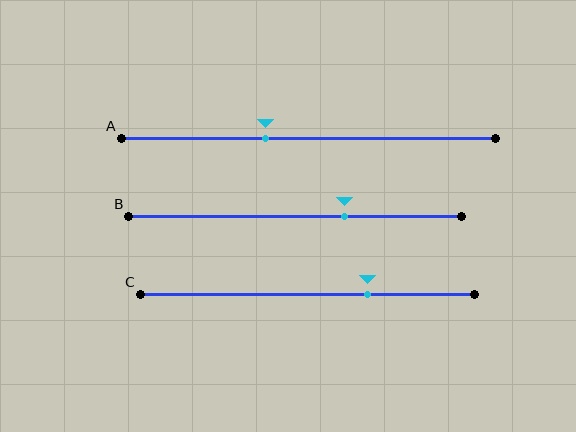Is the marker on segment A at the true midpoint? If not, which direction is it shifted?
No, the marker on segment A is shifted to the left by about 12% of the segment length.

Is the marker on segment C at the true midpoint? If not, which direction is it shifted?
No, the marker on segment C is shifted to the right by about 18% of the segment length.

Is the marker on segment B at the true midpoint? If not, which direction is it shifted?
No, the marker on segment B is shifted to the right by about 15% of the segment length.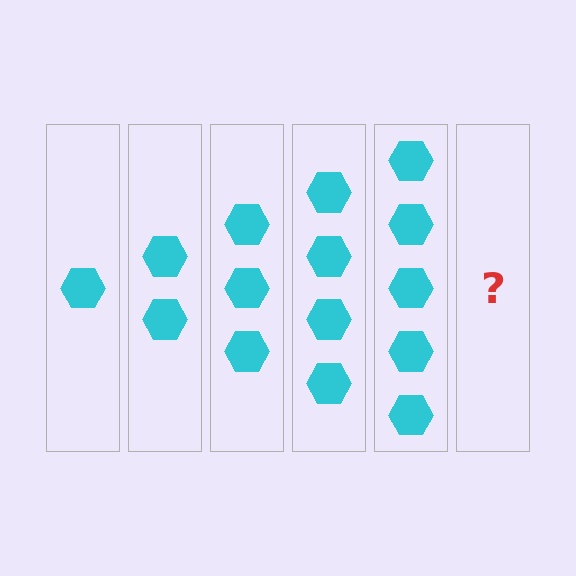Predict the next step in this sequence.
The next step is 6 hexagons.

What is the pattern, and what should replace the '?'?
The pattern is that each step adds one more hexagon. The '?' should be 6 hexagons.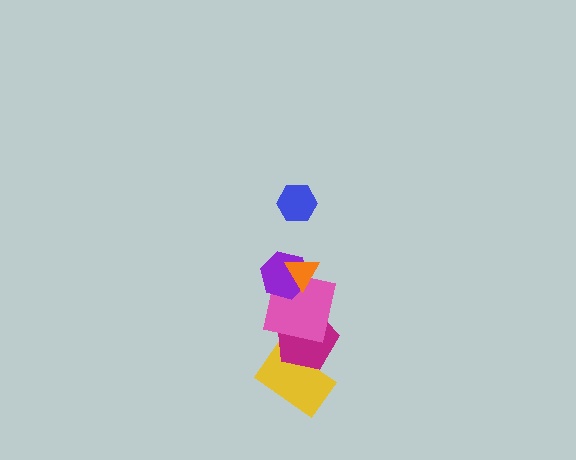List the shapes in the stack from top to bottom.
From top to bottom: the blue hexagon, the orange triangle, the purple hexagon, the pink square, the magenta pentagon, the yellow rectangle.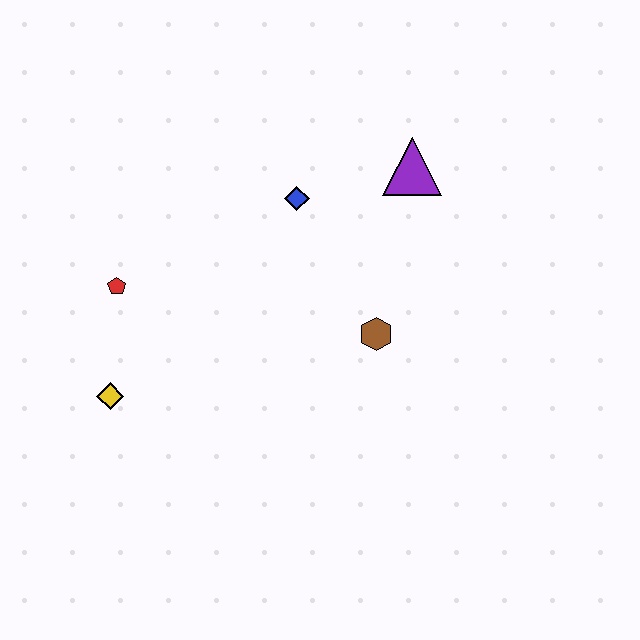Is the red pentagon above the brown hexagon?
Yes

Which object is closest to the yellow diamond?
The red pentagon is closest to the yellow diamond.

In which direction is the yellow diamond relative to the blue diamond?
The yellow diamond is below the blue diamond.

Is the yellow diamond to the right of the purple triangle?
No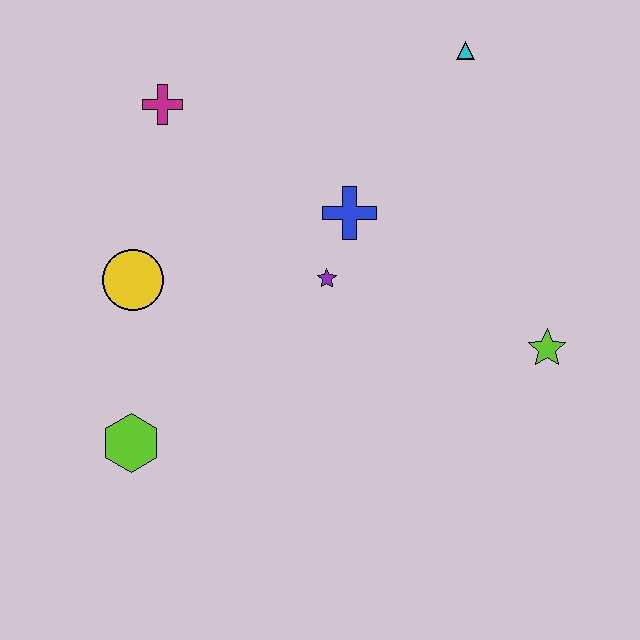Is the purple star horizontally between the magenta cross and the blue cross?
Yes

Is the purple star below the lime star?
No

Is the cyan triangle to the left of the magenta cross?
No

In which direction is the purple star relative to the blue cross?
The purple star is below the blue cross.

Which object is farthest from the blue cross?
The lime hexagon is farthest from the blue cross.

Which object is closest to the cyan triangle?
The blue cross is closest to the cyan triangle.